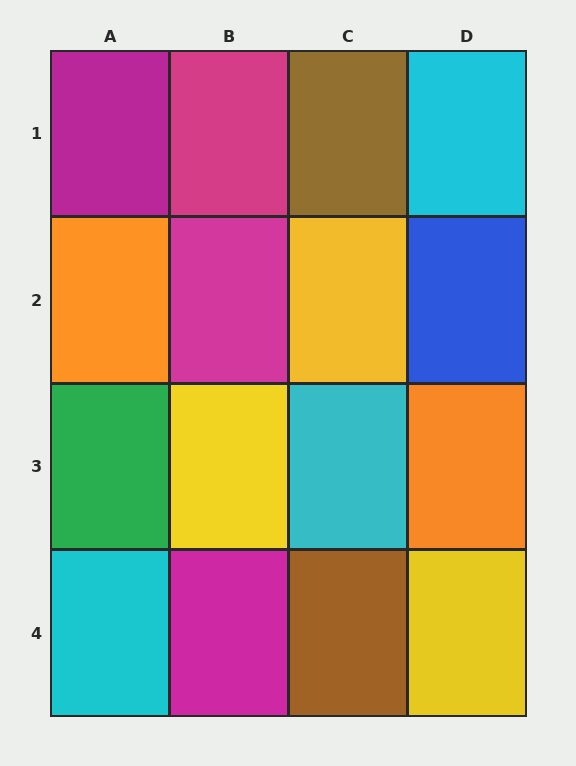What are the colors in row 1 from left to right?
Magenta, magenta, brown, cyan.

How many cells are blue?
1 cell is blue.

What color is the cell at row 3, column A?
Green.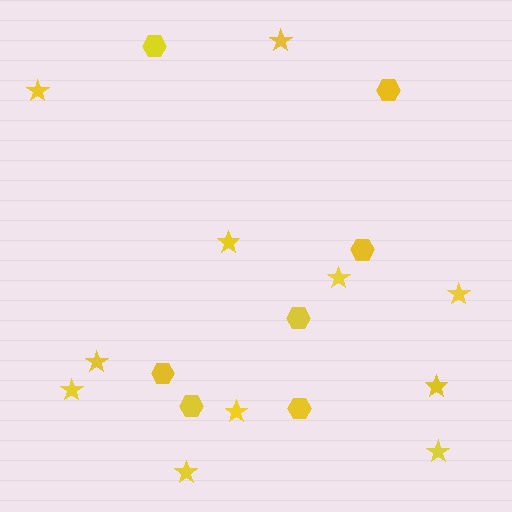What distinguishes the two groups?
There are 2 groups: one group of hexagons (7) and one group of stars (11).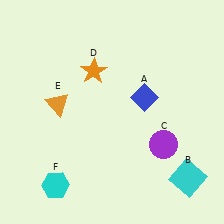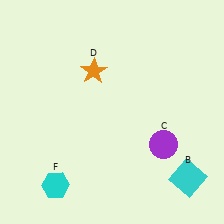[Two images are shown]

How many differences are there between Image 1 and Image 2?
There are 2 differences between the two images.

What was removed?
The orange triangle (E), the blue diamond (A) were removed in Image 2.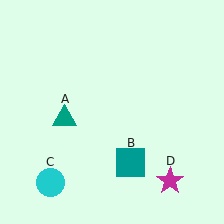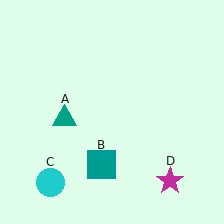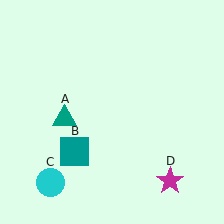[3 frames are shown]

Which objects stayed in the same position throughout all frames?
Teal triangle (object A) and cyan circle (object C) and magenta star (object D) remained stationary.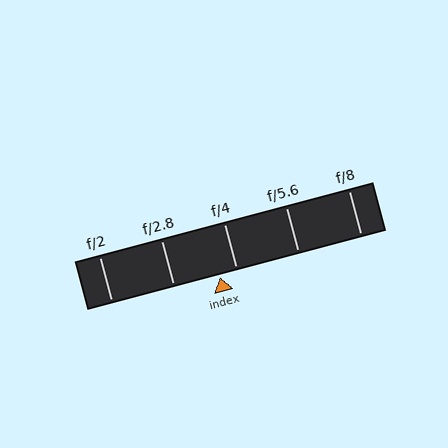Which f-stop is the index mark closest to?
The index mark is closest to f/4.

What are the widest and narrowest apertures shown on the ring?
The widest aperture shown is f/2 and the narrowest is f/8.